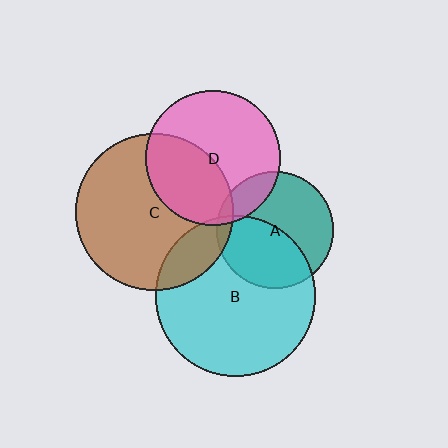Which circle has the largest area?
Circle B (cyan).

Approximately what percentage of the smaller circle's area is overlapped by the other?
Approximately 40%.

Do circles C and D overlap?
Yes.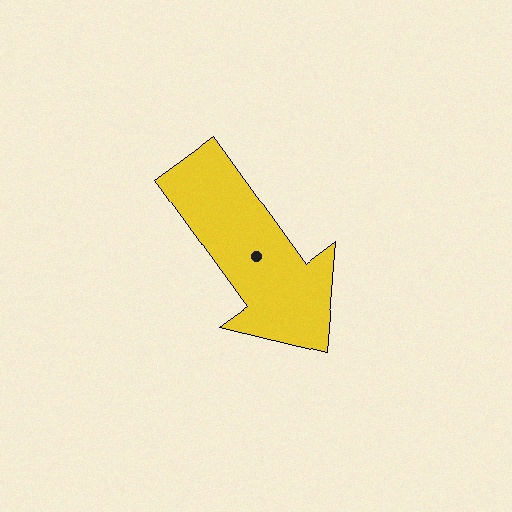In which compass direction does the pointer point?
Southeast.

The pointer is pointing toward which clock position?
Roughly 5 o'clock.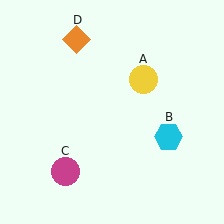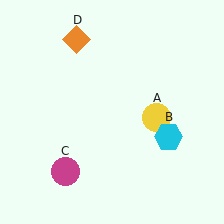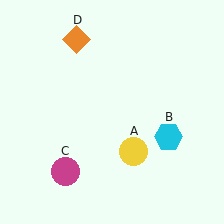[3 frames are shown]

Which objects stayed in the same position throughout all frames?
Cyan hexagon (object B) and magenta circle (object C) and orange diamond (object D) remained stationary.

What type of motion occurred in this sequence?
The yellow circle (object A) rotated clockwise around the center of the scene.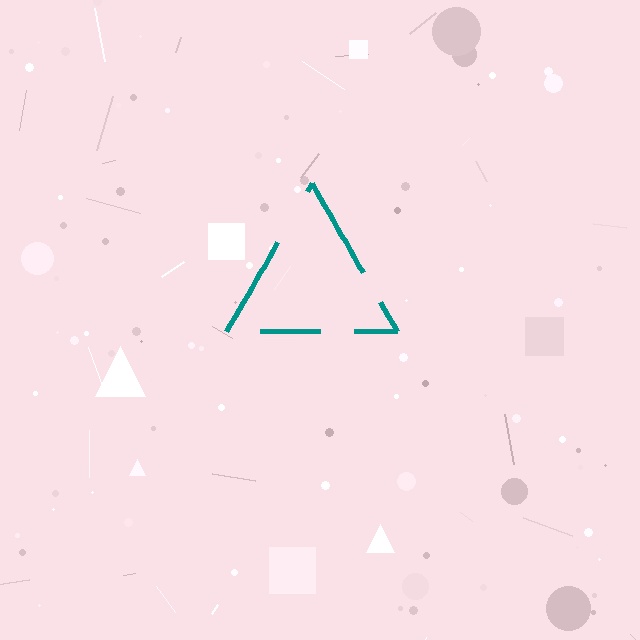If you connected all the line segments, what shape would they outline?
They would outline a triangle.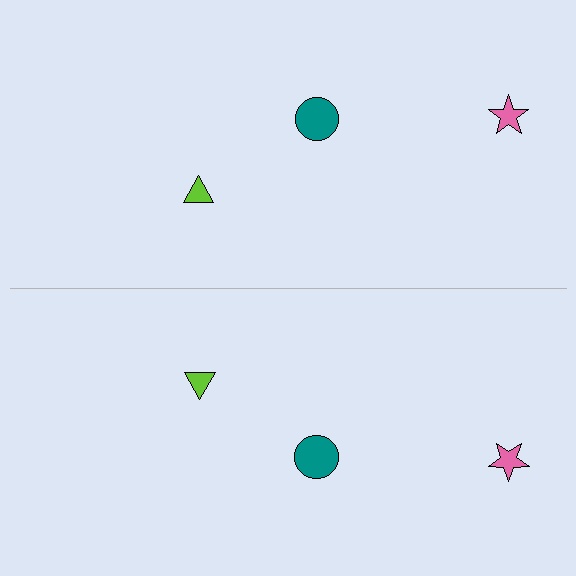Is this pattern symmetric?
Yes, this pattern has bilateral (reflection) symmetry.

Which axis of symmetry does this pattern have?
The pattern has a horizontal axis of symmetry running through the center of the image.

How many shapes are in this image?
There are 6 shapes in this image.